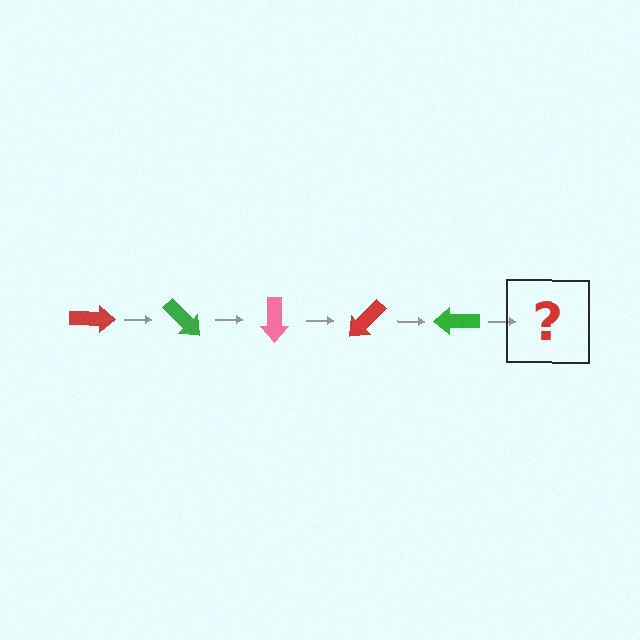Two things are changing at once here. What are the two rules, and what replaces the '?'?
The two rules are that it rotates 45 degrees each step and the color cycles through red, green, and pink. The '?' should be a pink arrow, rotated 225 degrees from the start.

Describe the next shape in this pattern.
It should be a pink arrow, rotated 225 degrees from the start.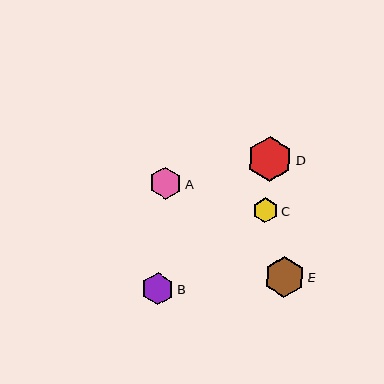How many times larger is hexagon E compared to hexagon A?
Hexagon E is approximately 1.3 times the size of hexagon A.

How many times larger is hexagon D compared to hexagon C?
Hexagon D is approximately 1.8 times the size of hexagon C.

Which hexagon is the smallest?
Hexagon C is the smallest with a size of approximately 25 pixels.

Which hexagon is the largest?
Hexagon D is the largest with a size of approximately 45 pixels.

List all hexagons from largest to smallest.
From largest to smallest: D, E, B, A, C.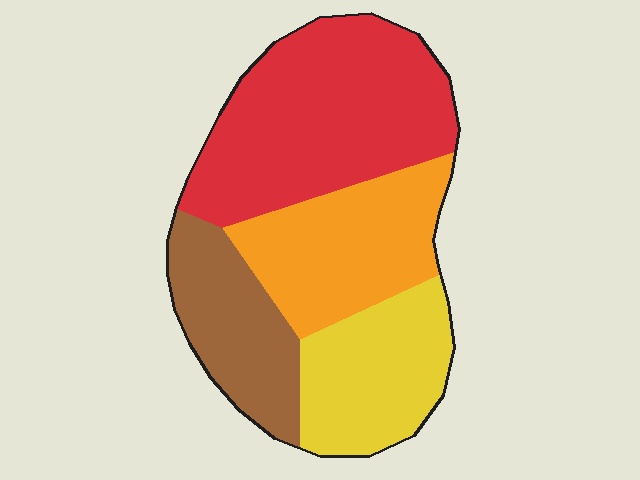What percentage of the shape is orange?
Orange covers roughly 25% of the shape.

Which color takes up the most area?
Red, at roughly 40%.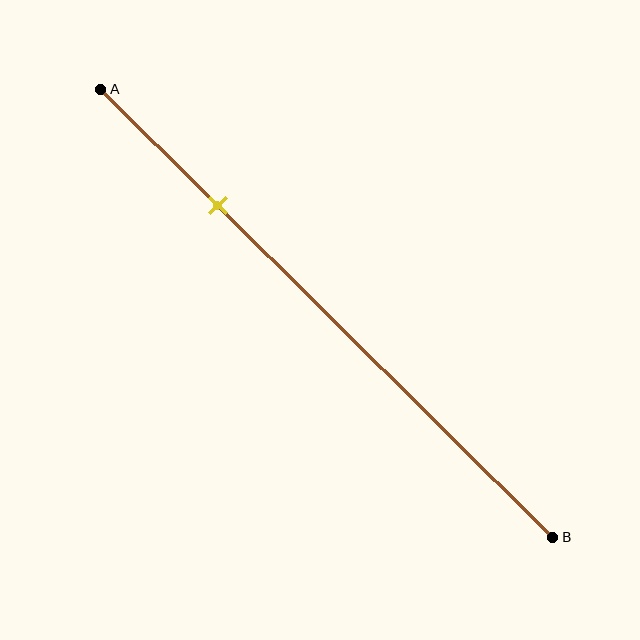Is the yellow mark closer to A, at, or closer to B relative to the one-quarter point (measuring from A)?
The yellow mark is approximately at the one-quarter point of segment AB.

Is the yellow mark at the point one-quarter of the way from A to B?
Yes, the mark is approximately at the one-quarter point.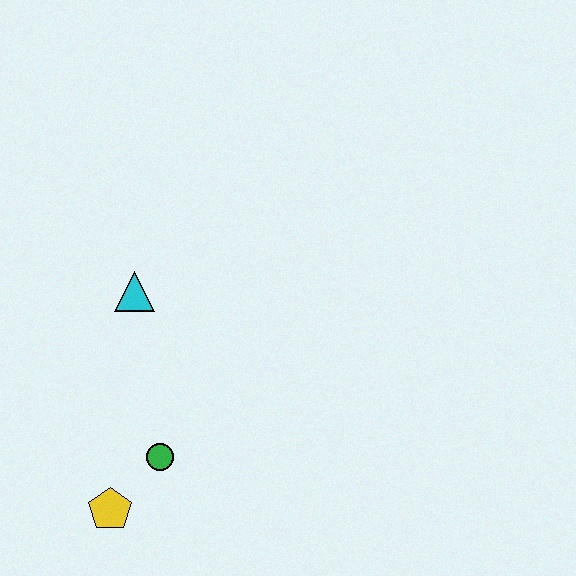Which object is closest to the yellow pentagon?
The green circle is closest to the yellow pentagon.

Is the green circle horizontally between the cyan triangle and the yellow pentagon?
No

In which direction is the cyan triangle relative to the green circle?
The cyan triangle is above the green circle.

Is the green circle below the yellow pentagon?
No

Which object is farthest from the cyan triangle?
The yellow pentagon is farthest from the cyan triangle.